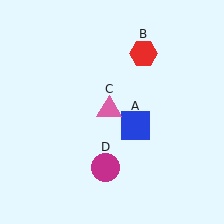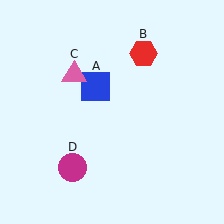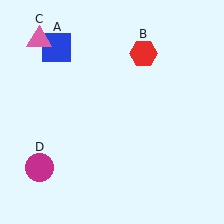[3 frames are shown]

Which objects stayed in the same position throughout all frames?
Red hexagon (object B) remained stationary.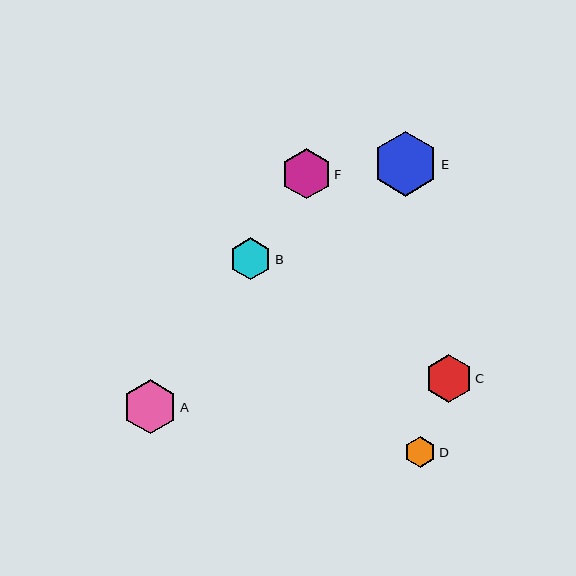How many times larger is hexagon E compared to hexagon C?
Hexagon E is approximately 1.4 times the size of hexagon C.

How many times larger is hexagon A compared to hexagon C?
Hexagon A is approximately 1.1 times the size of hexagon C.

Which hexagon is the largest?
Hexagon E is the largest with a size of approximately 65 pixels.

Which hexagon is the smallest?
Hexagon D is the smallest with a size of approximately 31 pixels.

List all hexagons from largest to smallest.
From largest to smallest: E, A, F, C, B, D.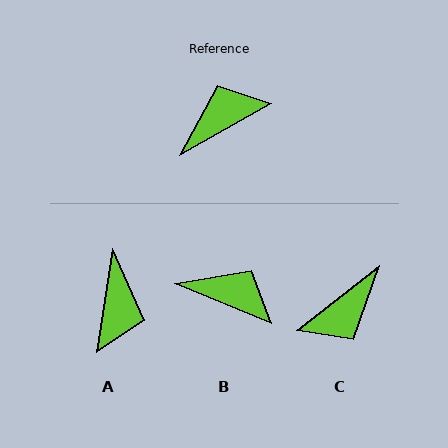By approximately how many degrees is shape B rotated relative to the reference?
Approximately 52 degrees clockwise.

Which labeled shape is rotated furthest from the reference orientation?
C, about 171 degrees away.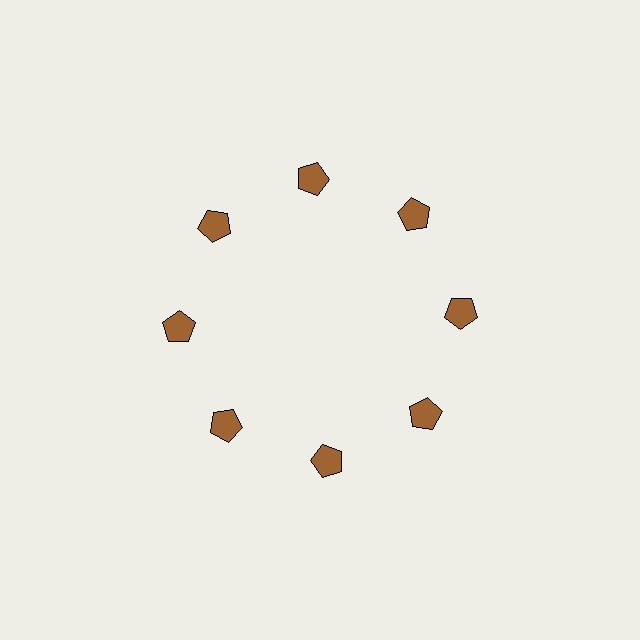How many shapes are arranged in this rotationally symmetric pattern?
There are 8 shapes, arranged in 8 groups of 1.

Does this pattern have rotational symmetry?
Yes, this pattern has 8-fold rotational symmetry. It looks the same after rotating 45 degrees around the center.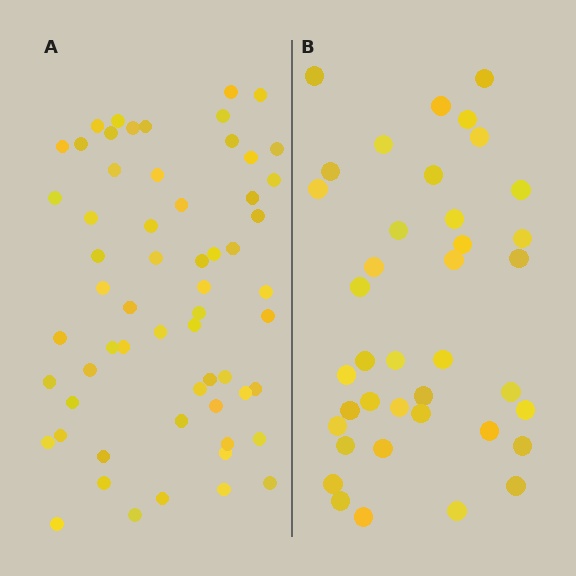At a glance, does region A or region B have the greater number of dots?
Region A (the left region) has more dots.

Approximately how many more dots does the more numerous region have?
Region A has approximately 20 more dots than region B.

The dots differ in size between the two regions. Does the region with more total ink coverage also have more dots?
No. Region B has more total ink coverage because its dots are larger, but region A actually contains more individual dots. Total area can be misleading — the number of items is what matters here.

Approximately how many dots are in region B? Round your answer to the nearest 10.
About 40 dots. (The exact count is 39, which rounds to 40.)